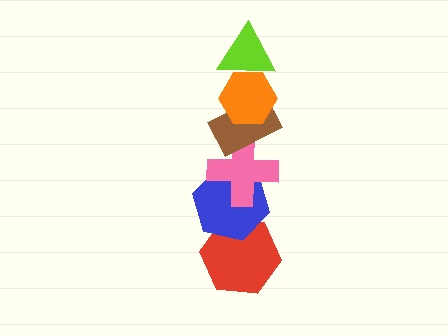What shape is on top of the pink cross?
The brown rectangle is on top of the pink cross.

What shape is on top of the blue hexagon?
The pink cross is on top of the blue hexagon.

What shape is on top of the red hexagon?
The blue hexagon is on top of the red hexagon.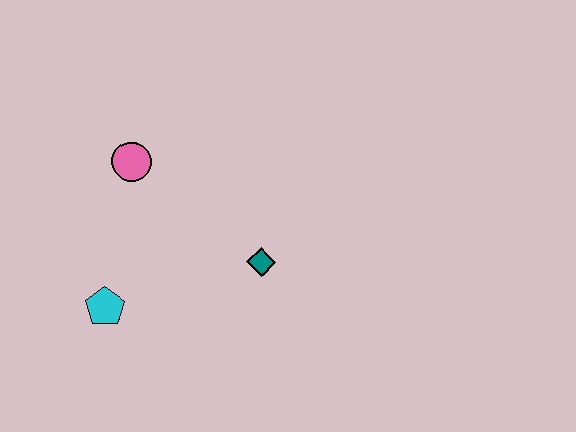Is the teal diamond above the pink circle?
No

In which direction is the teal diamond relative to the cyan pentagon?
The teal diamond is to the right of the cyan pentagon.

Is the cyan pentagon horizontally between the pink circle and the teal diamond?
No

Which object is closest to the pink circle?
The cyan pentagon is closest to the pink circle.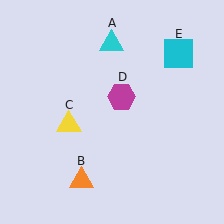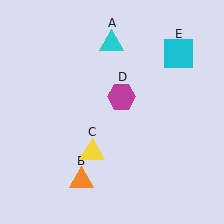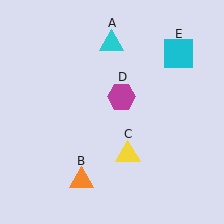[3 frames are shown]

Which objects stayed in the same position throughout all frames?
Cyan triangle (object A) and orange triangle (object B) and magenta hexagon (object D) and cyan square (object E) remained stationary.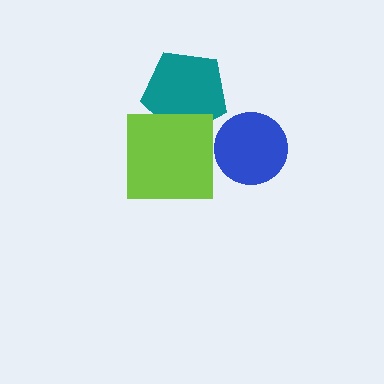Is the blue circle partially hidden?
No, no other shape covers it.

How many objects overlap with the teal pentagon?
1 object overlaps with the teal pentagon.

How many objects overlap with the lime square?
1 object overlaps with the lime square.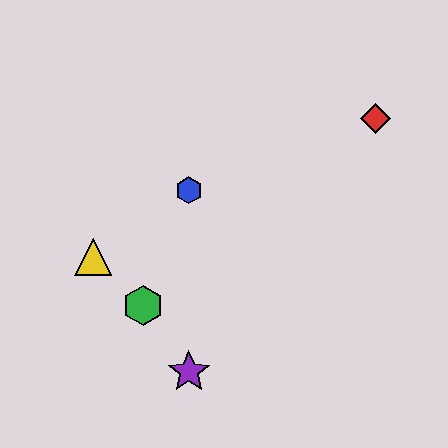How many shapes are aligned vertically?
2 shapes (the blue hexagon, the purple star) are aligned vertically.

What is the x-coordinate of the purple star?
The purple star is at x≈189.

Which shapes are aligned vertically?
The blue hexagon, the purple star are aligned vertically.